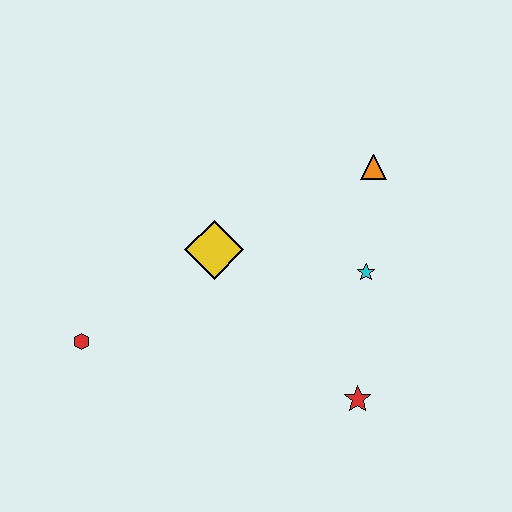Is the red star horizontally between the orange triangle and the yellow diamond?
Yes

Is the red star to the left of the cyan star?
Yes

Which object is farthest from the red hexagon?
The orange triangle is farthest from the red hexagon.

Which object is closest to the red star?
The cyan star is closest to the red star.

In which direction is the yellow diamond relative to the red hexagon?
The yellow diamond is to the right of the red hexagon.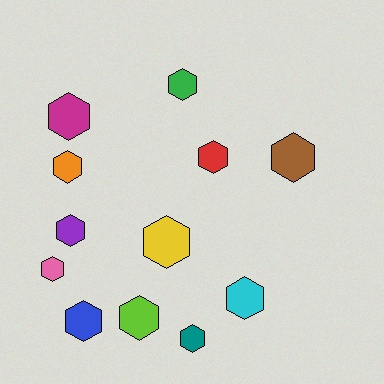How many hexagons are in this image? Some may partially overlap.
There are 12 hexagons.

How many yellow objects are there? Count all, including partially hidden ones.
There is 1 yellow object.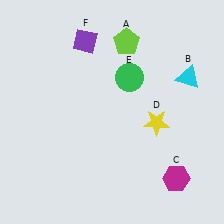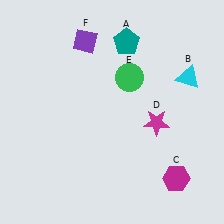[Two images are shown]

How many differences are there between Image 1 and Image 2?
There are 2 differences between the two images.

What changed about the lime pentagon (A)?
In Image 1, A is lime. In Image 2, it changed to teal.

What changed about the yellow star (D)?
In Image 1, D is yellow. In Image 2, it changed to magenta.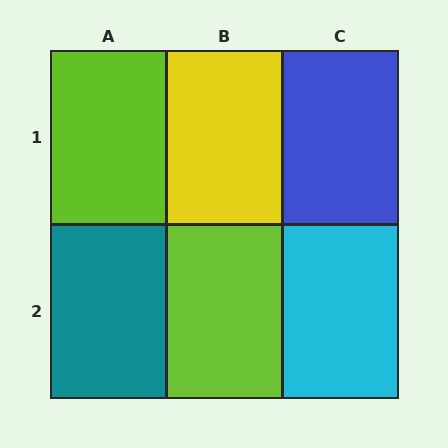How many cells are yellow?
1 cell is yellow.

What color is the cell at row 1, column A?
Lime.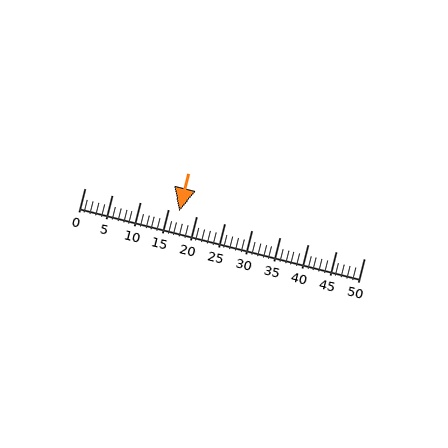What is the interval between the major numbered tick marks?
The major tick marks are spaced 5 units apart.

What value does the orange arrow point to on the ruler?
The orange arrow points to approximately 17.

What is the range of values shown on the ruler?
The ruler shows values from 0 to 50.